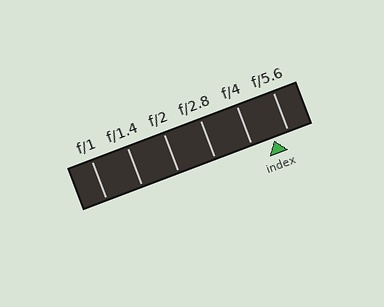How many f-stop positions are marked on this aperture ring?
There are 6 f-stop positions marked.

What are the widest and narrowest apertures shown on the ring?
The widest aperture shown is f/1 and the narrowest is f/5.6.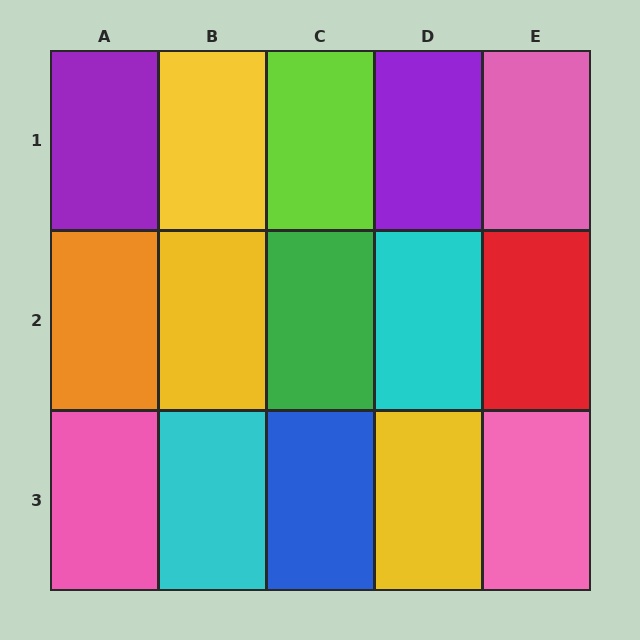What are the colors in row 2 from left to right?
Orange, yellow, green, cyan, red.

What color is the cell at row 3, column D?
Yellow.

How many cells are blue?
1 cell is blue.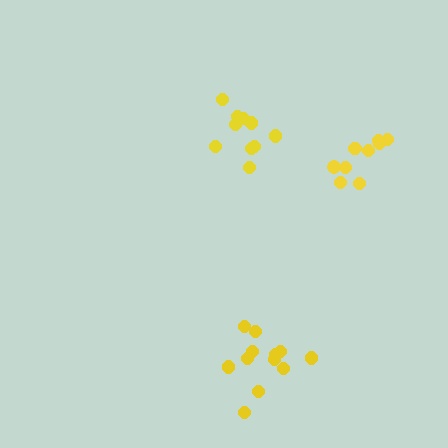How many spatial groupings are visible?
There are 3 spatial groupings.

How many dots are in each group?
Group 1: 12 dots, Group 2: 11 dots, Group 3: 9 dots (32 total).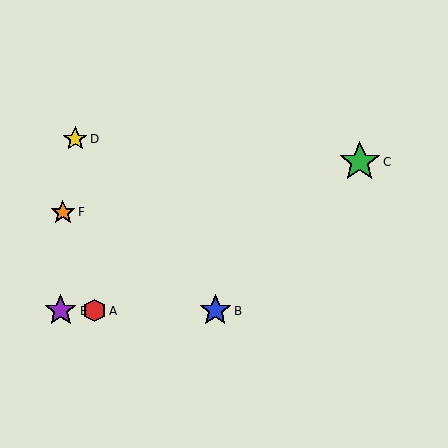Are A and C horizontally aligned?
No, A is at y≈311 and C is at y≈162.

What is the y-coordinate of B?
Object B is at y≈311.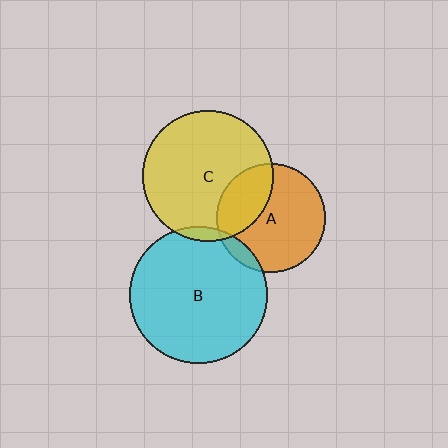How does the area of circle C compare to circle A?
Approximately 1.4 times.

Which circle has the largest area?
Circle B (cyan).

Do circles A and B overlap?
Yes.